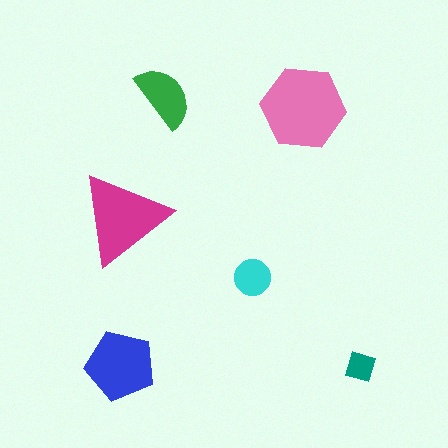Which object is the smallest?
The teal diamond.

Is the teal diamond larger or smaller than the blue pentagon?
Smaller.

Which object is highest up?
The green semicircle is topmost.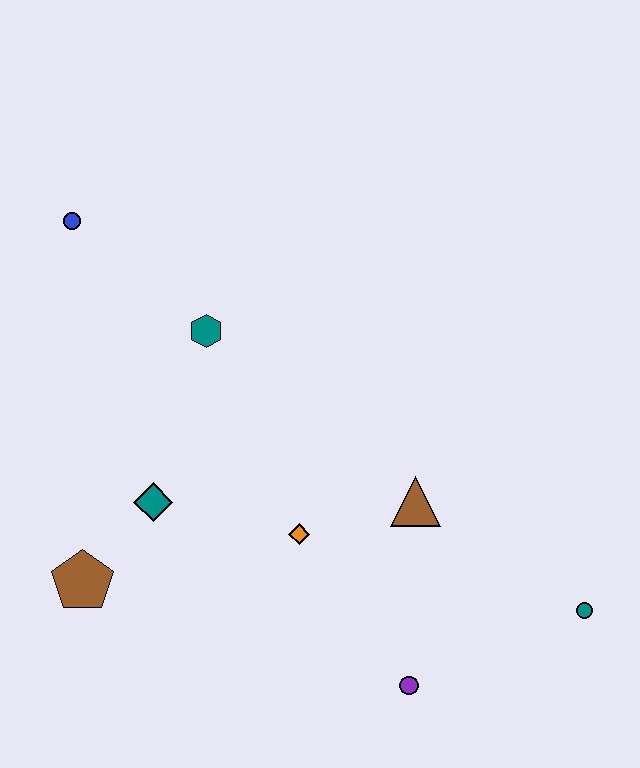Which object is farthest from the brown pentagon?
The teal circle is farthest from the brown pentagon.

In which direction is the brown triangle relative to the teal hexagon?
The brown triangle is to the right of the teal hexagon.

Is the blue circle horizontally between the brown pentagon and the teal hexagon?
No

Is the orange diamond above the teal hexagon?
No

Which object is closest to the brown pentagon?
The teal diamond is closest to the brown pentagon.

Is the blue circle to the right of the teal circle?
No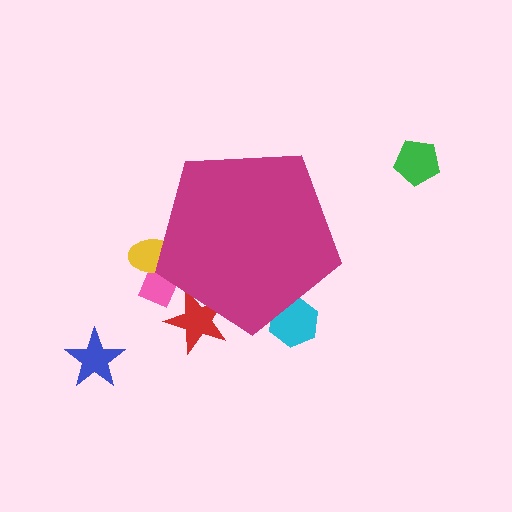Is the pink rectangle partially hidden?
Yes, the pink rectangle is partially hidden behind the magenta pentagon.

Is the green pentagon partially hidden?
No, the green pentagon is fully visible.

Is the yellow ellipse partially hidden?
Yes, the yellow ellipse is partially hidden behind the magenta pentagon.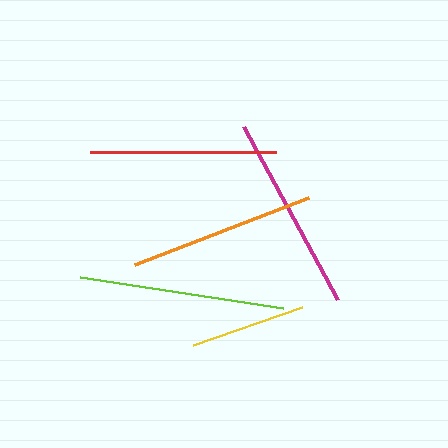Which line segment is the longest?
The lime line is the longest at approximately 205 pixels.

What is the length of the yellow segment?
The yellow segment is approximately 116 pixels long.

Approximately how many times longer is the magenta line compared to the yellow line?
The magenta line is approximately 1.7 times the length of the yellow line.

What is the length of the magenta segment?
The magenta segment is approximately 197 pixels long.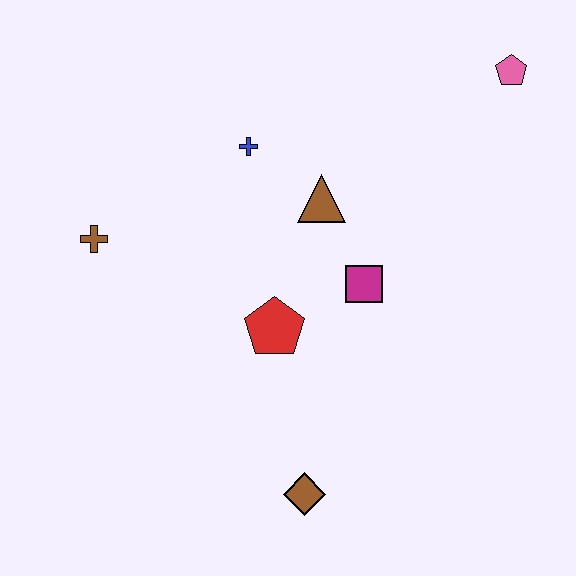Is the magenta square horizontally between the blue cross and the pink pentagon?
Yes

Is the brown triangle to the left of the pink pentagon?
Yes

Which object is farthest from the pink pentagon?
The brown diamond is farthest from the pink pentagon.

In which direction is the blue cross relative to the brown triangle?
The blue cross is to the left of the brown triangle.